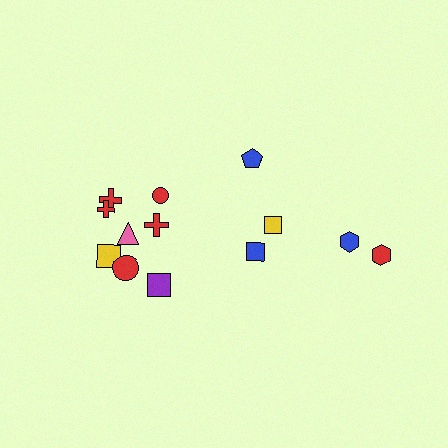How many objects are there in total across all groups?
There are 13 objects.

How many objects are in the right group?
There are 5 objects.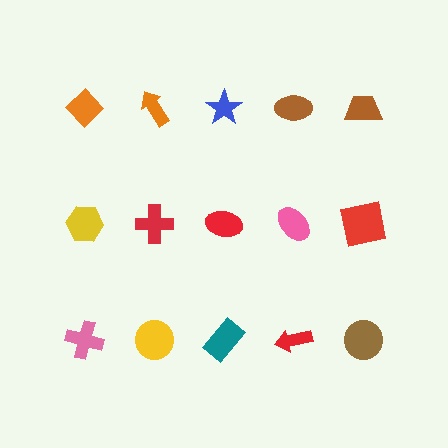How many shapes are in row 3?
5 shapes.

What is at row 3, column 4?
A red arrow.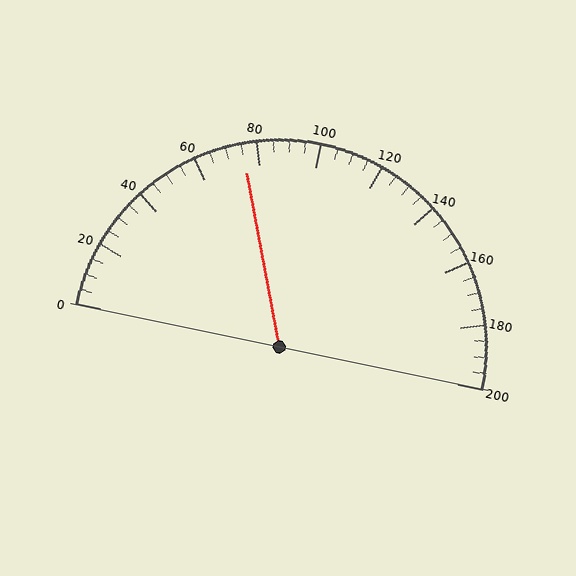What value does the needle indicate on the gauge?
The needle indicates approximately 75.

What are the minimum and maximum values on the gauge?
The gauge ranges from 0 to 200.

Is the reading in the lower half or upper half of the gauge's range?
The reading is in the lower half of the range (0 to 200).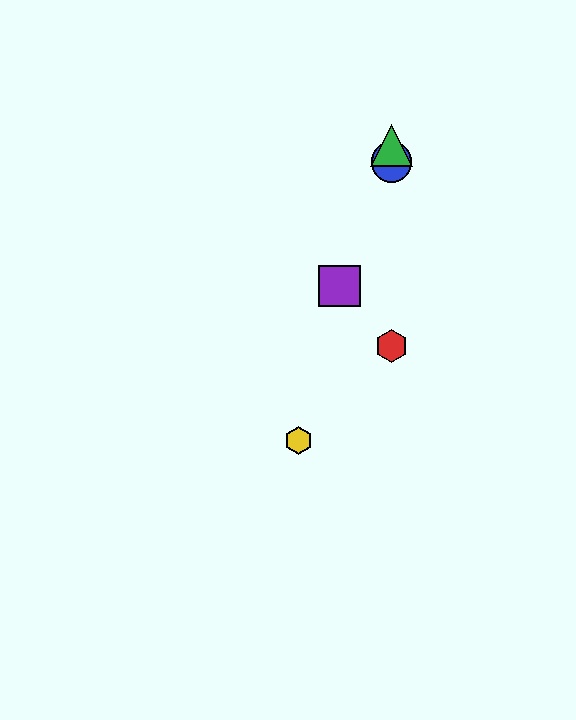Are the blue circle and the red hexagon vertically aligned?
Yes, both are at x≈392.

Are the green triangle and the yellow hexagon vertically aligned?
No, the green triangle is at x≈392 and the yellow hexagon is at x≈298.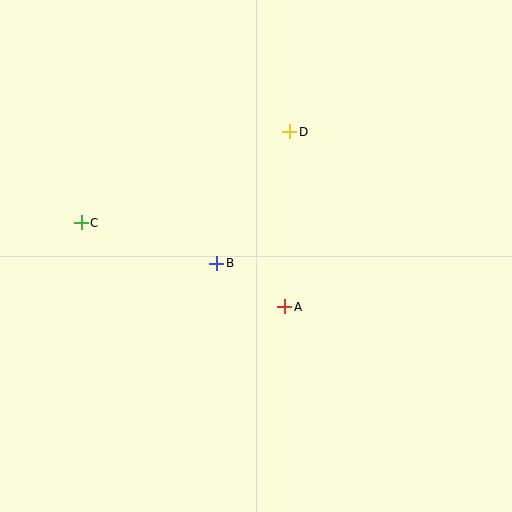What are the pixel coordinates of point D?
Point D is at (290, 132).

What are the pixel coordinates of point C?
Point C is at (81, 223).